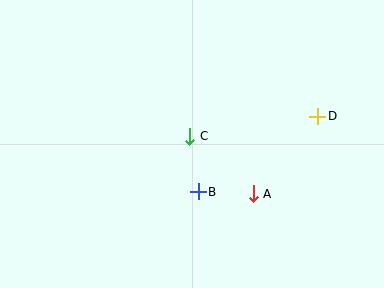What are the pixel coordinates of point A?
Point A is at (253, 194).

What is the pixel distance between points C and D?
The distance between C and D is 130 pixels.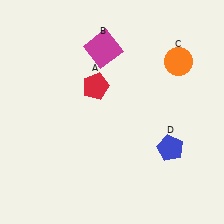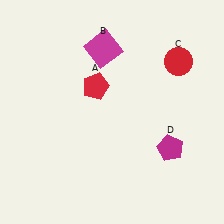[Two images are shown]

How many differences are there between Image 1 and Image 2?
There are 2 differences between the two images.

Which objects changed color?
C changed from orange to red. D changed from blue to magenta.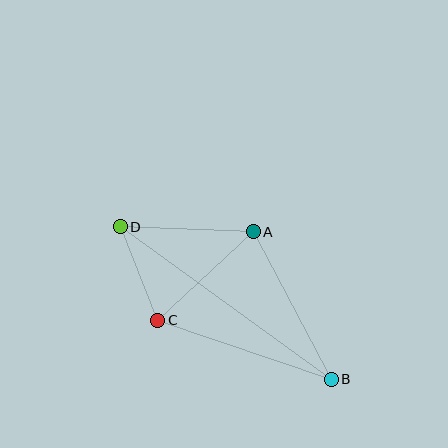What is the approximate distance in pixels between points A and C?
The distance between A and C is approximately 130 pixels.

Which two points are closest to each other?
Points C and D are closest to each other.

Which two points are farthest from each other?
Points B and D are farthest from each other.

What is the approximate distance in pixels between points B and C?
The distance between B and C is approximately 183 pixels.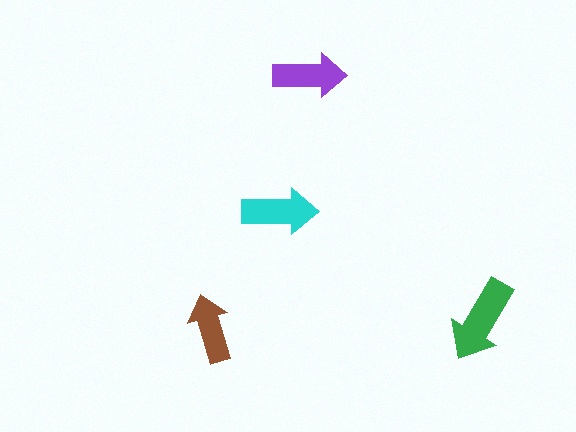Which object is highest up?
The purple arrow is topmost.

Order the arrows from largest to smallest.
the green one, the cyan one, the purple one, the brown one.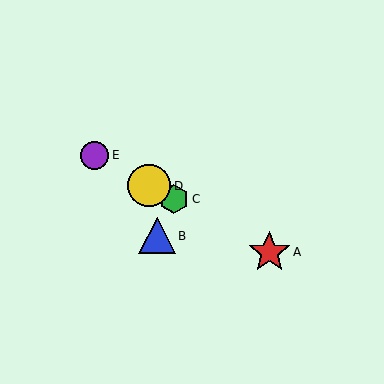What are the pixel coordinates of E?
Object E is at (95, 155).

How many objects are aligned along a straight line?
4 objects (A, C, D, E) are aligned along a straight line.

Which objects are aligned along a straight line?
Objects A, C, D, E are aligned along a straight line.